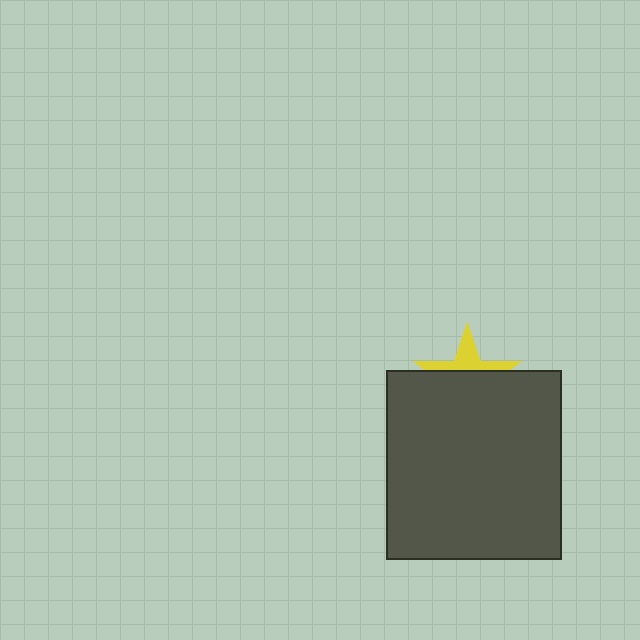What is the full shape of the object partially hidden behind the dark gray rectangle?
The partially hidden object is a yellow star.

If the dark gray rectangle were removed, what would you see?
You would see the complete yellow star.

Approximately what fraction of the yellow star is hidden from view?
Roughly 65% of the yellow star is hidden behind the dark gray rectangle.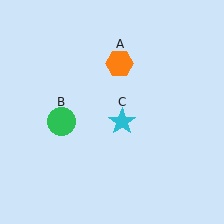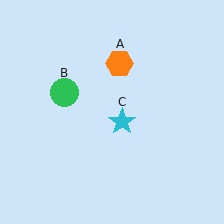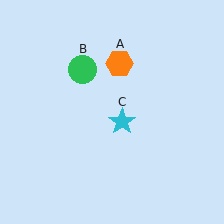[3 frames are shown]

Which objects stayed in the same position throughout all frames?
Orange hexagon (object A) and cyan star (object C) remained stationary.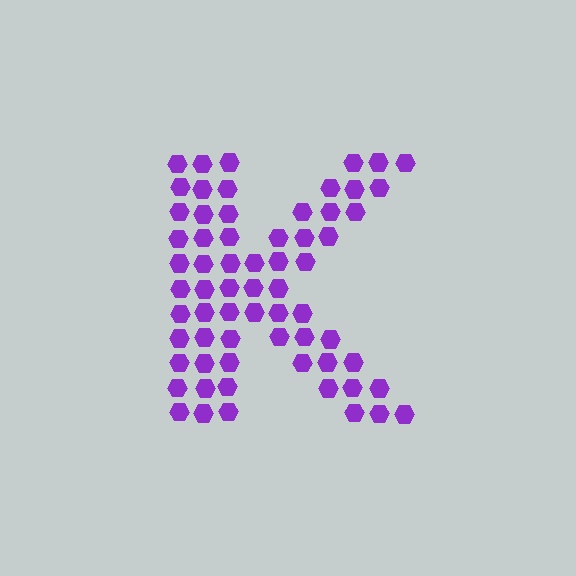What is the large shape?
The large shape is the letter K.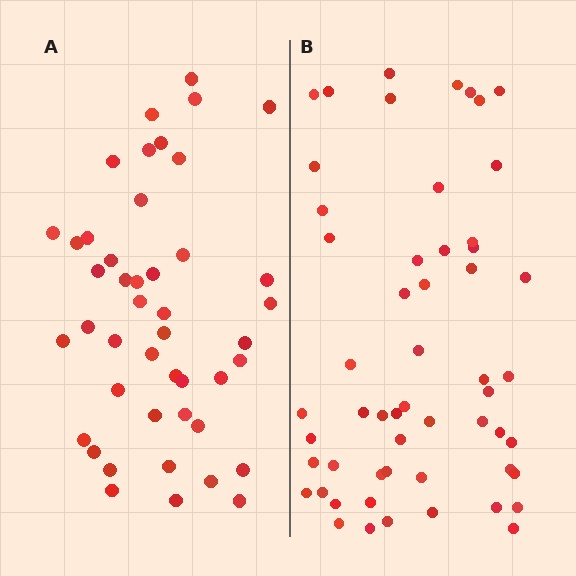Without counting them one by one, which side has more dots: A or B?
Region B (the right region) has more dots.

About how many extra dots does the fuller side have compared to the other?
Region B has roughly 10 or so more dots than region A.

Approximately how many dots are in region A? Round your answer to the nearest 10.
About 40 dots. (The exact count is 45, which rounds to 40.)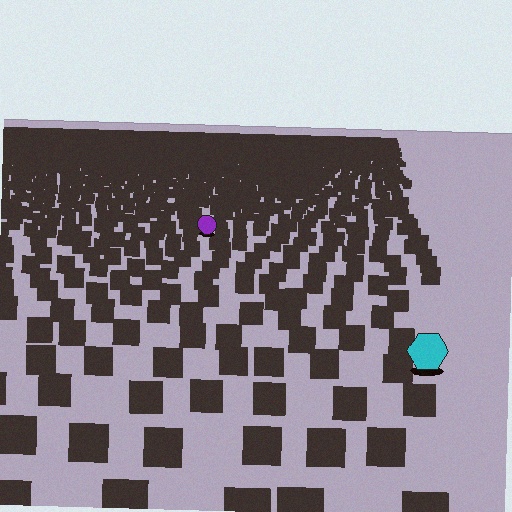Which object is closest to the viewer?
The cyan hexagon is closest. The texture marks near it are larger and more spread out.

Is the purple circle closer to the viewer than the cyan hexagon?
No. The cyan hexagon is closer — you can tell from the texture gradient: the ground texture is coarser near it.